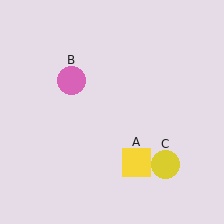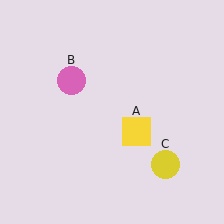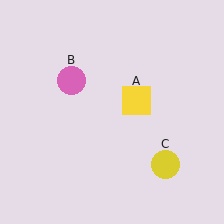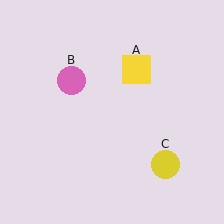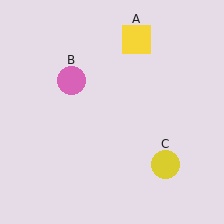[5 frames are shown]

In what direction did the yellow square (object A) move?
The yellow square (object A) moved up.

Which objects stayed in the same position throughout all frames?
Pink circle (object B) and yellow circle (object C) remained stationary.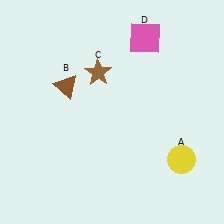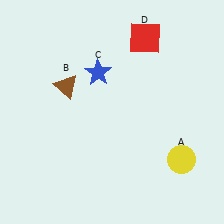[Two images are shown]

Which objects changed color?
C changed from brown to blue. D changed from pink to red.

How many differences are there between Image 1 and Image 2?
There are 2 differences between the two images.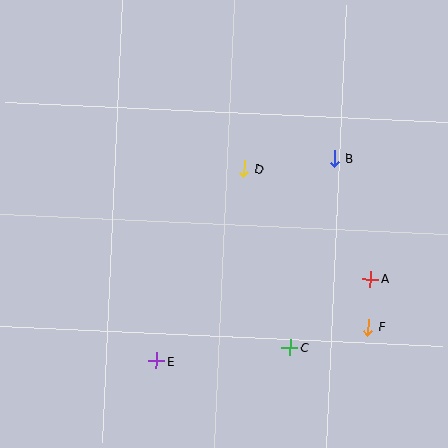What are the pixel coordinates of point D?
Point D is at (244, 169).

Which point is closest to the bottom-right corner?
Point F is closest to the bottom-right corner.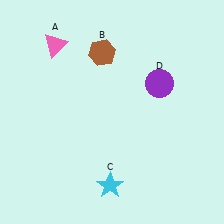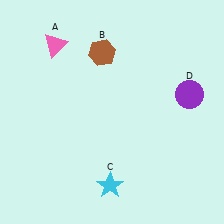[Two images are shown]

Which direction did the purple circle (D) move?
The purple circle (D) moved right.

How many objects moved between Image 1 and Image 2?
1 object moved between the two images.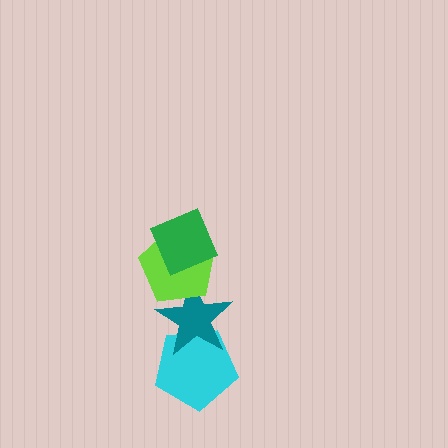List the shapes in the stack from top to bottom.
From top to bottom: the green diamond, the lime pentagon, the teal star, the cyan pentagon.